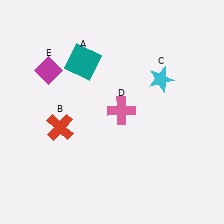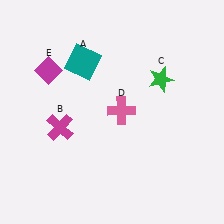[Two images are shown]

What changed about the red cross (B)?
In Image 1, B is red. In Image 2, it changed to magenta.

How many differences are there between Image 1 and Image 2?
There are 2 differences between the two images.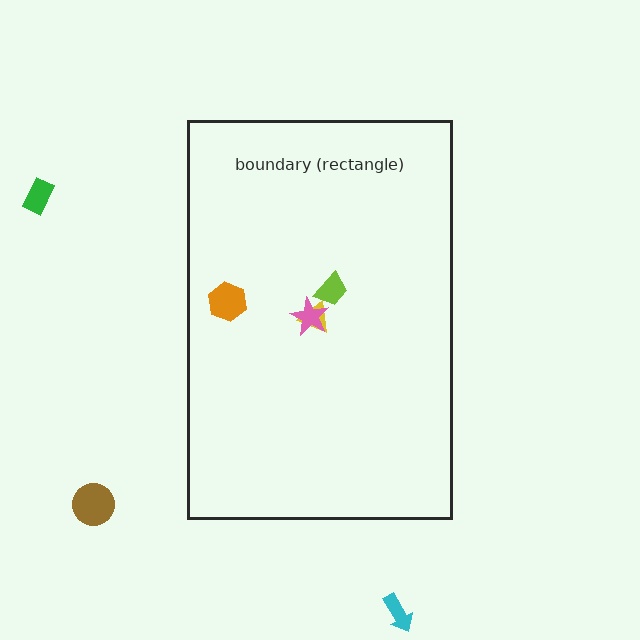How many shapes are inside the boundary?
4 inside, 3 outside.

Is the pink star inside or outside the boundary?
Inside.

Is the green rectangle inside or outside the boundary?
Outside.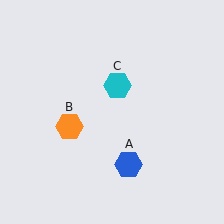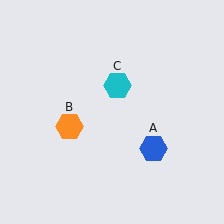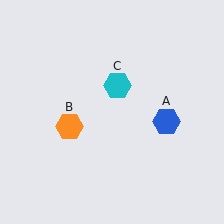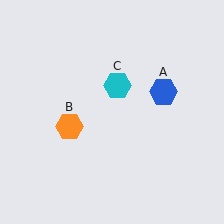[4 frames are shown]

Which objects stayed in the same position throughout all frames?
Orange hexagon (object B) and cyan hexagon (object C) remained stationary.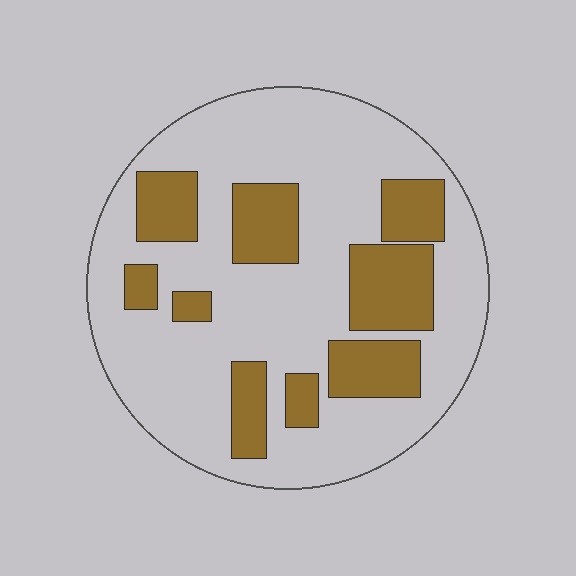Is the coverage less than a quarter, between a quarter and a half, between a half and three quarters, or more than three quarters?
Between a quarter and a half.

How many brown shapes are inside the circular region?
9.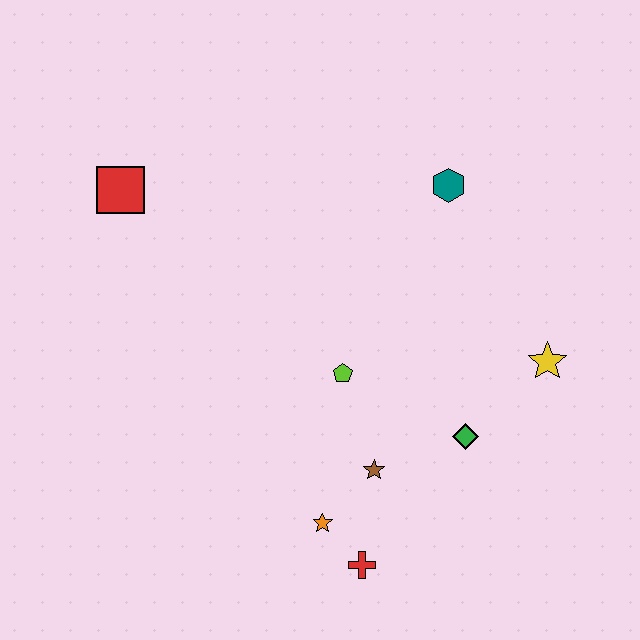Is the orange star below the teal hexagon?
Yes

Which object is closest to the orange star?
The red cross is closest to the orange star.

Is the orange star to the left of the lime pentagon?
Yes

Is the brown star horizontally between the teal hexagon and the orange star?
Yes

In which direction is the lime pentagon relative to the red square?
The lime pentagon is to the right of the red square.